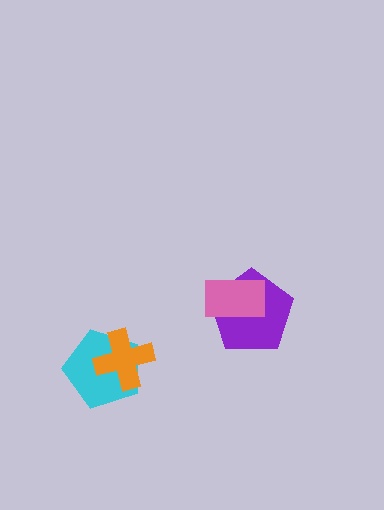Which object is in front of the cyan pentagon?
The orange cross is in front of the cyan pentagon.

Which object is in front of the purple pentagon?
The pink rectangle is in front of the purple pentagon.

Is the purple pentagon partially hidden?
Yes, it is partially covered by another shape.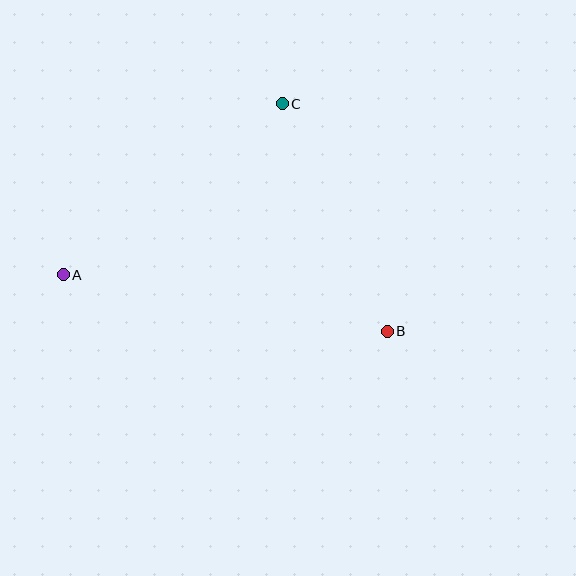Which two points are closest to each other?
Points B and C are closest to each other.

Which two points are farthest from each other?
Points A and B are farthest from each other.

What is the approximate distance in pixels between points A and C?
The distance between A and C is approximately 278 pixels.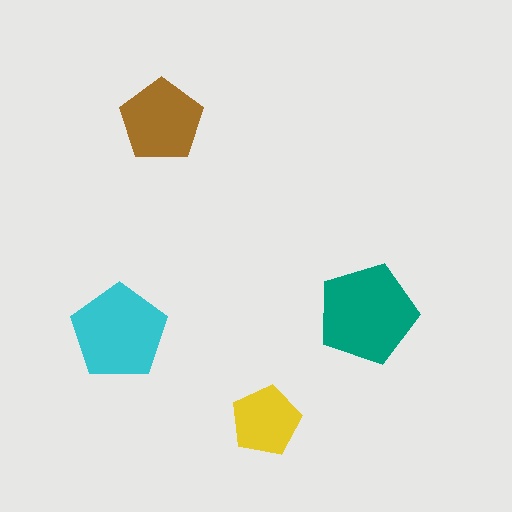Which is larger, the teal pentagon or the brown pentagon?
The teal one.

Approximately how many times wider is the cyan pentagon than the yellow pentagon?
About 1.5 times wider.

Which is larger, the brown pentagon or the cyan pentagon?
The cyan one.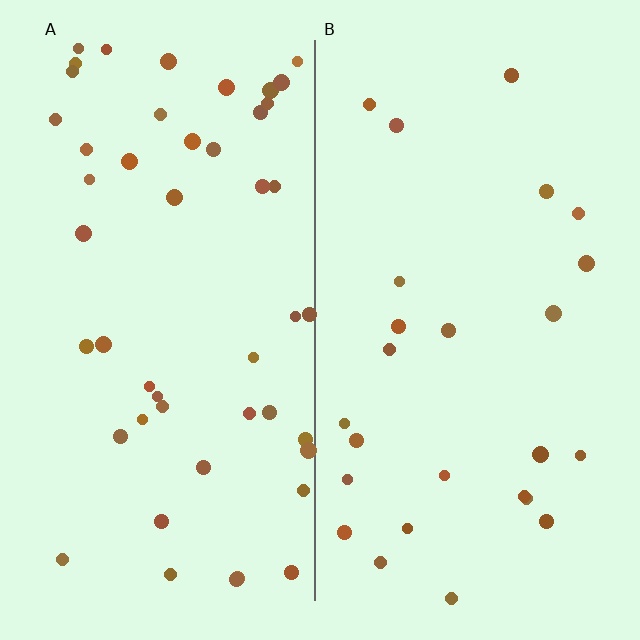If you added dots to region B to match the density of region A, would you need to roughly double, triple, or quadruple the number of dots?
Approximately double.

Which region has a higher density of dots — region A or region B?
A (the left).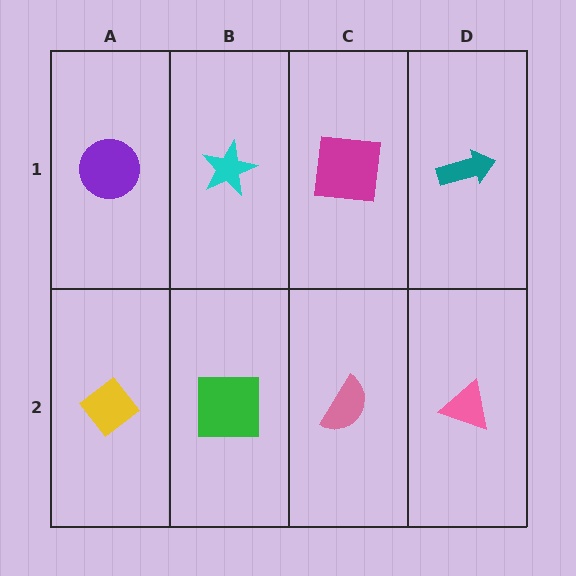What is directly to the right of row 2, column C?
A pink triangle.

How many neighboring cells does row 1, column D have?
2.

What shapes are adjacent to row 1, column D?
A pink triangle (row 2, column D), a magenta square (row 1, column C).